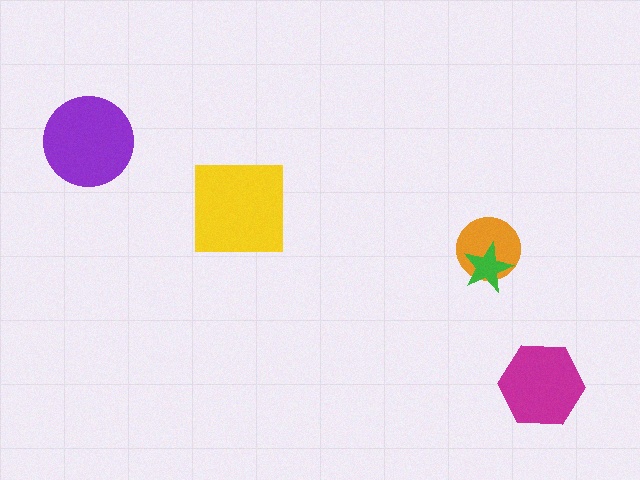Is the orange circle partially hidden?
Yes, it is partially covered by another shape.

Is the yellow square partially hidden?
No, no other shape covers it.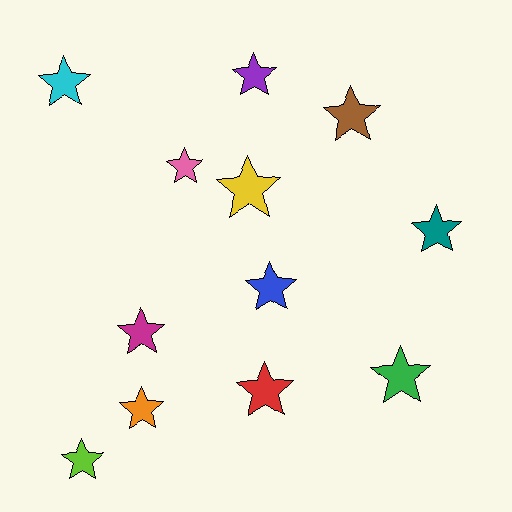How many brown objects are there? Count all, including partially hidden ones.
There is 1 brown object.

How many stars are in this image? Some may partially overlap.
There are 12 stars.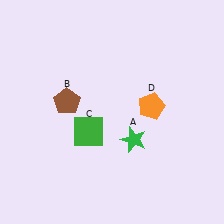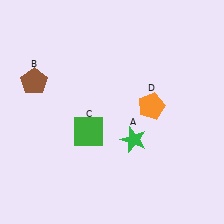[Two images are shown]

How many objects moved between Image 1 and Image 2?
1 object moved between the two images.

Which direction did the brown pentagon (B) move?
The brown pentagon (B) moved left.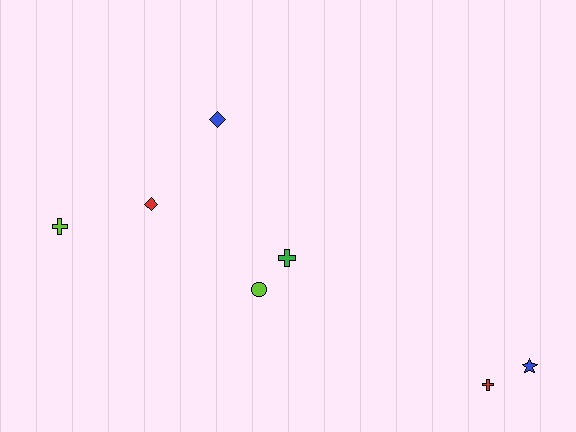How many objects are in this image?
There are 7 objects.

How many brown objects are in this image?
There are no brown objects.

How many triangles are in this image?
There are no triangles.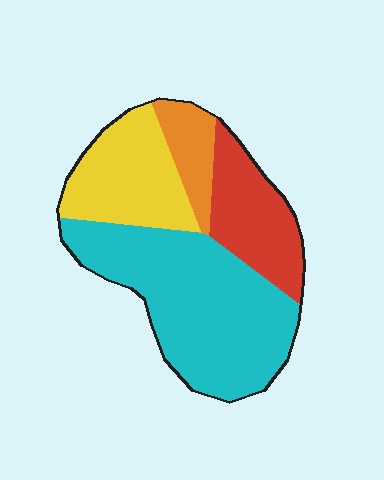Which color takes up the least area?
Orange, at roughly 10%.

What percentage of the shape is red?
Red covers roughly 20% of the shape.